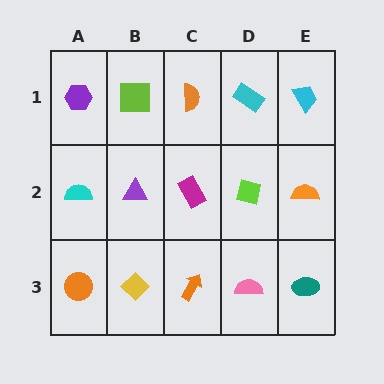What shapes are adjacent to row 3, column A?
A cyan semicircle (row 2, column A), a yellow diamond (row 3, column B).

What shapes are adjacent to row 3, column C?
A magenta rectangle (row 2, column C), a yellow diamond (row 3, column B), a pink semicircle (row 3, column D).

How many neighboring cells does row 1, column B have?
3.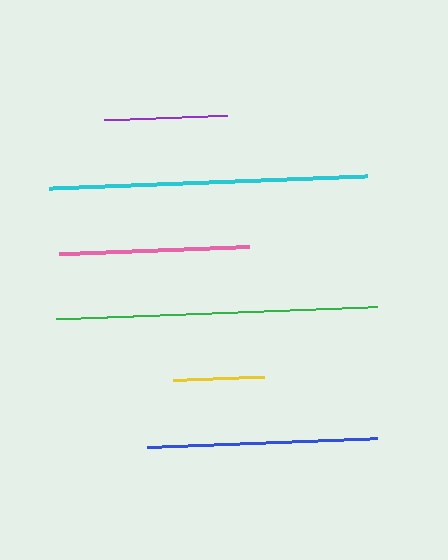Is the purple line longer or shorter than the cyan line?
The cyan line is longer than the purple line.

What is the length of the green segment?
The green segment is approximately 321 pixels long.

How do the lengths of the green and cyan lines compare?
The green and cyan lines are approximately the same length.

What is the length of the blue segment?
The blue segment is approximately 229 pixels long.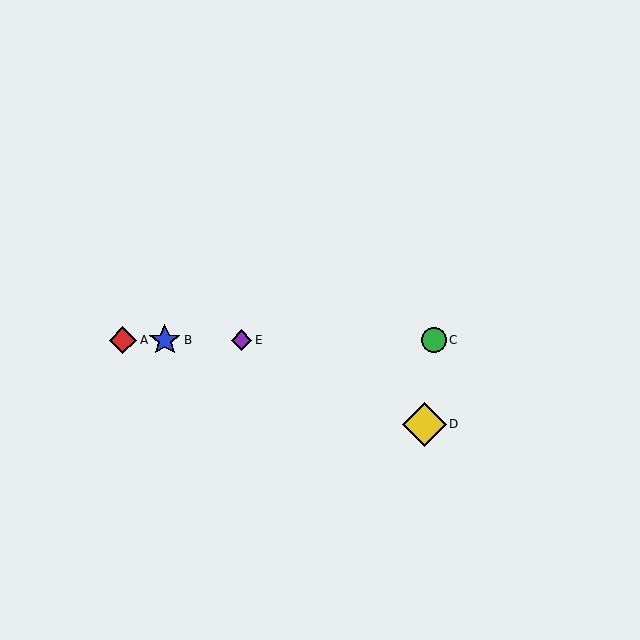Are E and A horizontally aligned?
Yes, both are at y≈340.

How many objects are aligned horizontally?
4 objects (A, B, C, E) are aligned horizontally.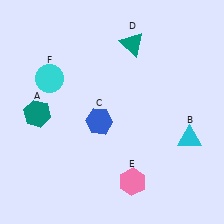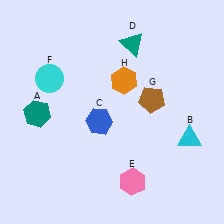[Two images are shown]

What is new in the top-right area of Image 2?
An orange hexagon (H) was added in the top-right area of Image 2.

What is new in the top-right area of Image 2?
A brown pentagon (G) was added in the top-right area of Image 2.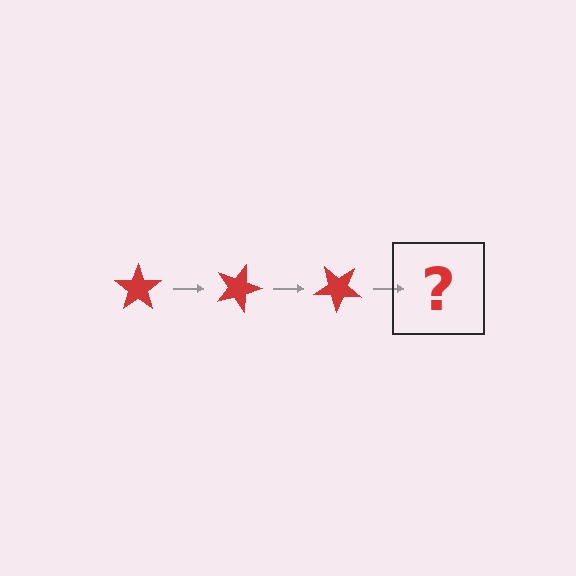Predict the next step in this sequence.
The next step is a red star rotated 60 degrees.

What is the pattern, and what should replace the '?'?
The pattern is that the star rotates 20 degrees each step. The '?' should be a red star rotated 60 degrees.